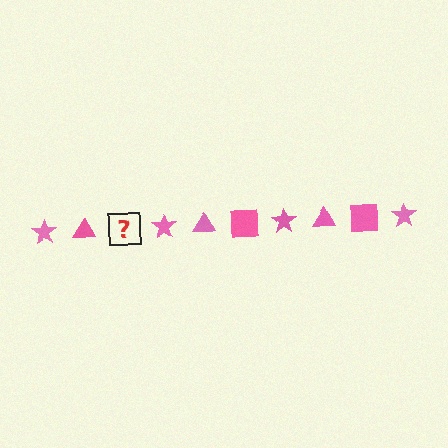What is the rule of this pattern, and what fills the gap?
The rule is that the pattern cycles through star, triangle, square shapes in pink. The gap should be filled with a pink square.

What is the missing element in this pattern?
The missing element is a pink square.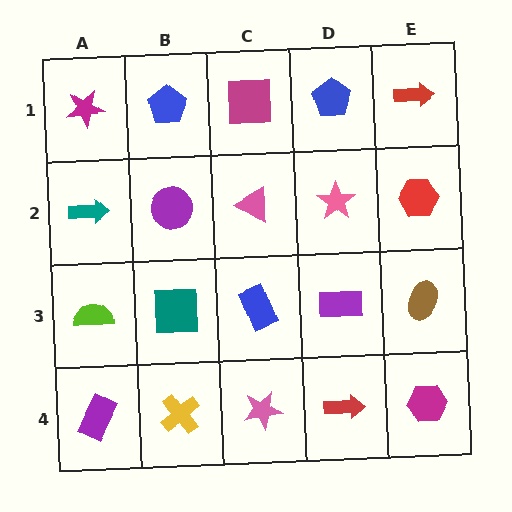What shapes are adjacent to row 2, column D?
A blue pentagon (row 1, column D), a purple rectangle (row 3, column D), a pink triangle (row 2, column C), a red hexagon (row 2, column E).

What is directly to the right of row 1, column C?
A blue pentagon.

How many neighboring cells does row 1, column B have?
3.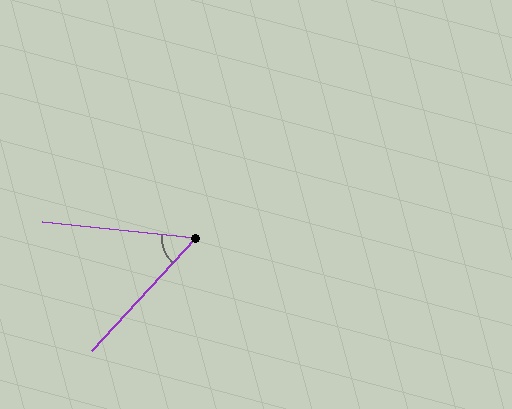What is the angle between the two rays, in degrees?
Approximately 54 degrees.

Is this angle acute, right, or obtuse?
It is acute.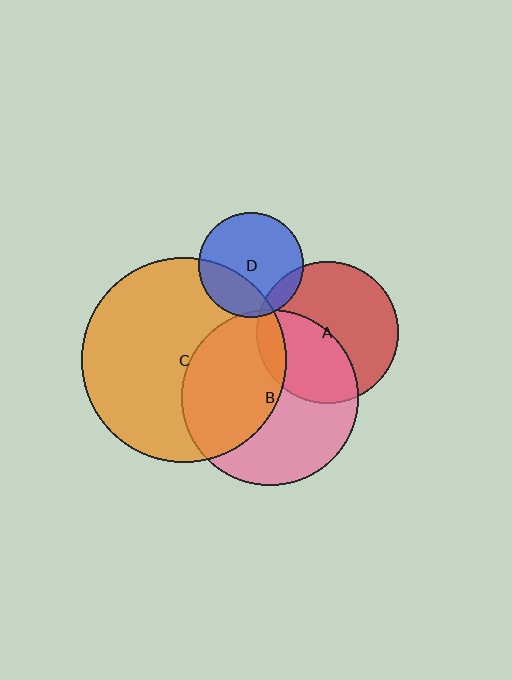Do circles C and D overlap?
Yes.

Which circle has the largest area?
Circle C (orange).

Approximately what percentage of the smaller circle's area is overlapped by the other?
Approximately 30%.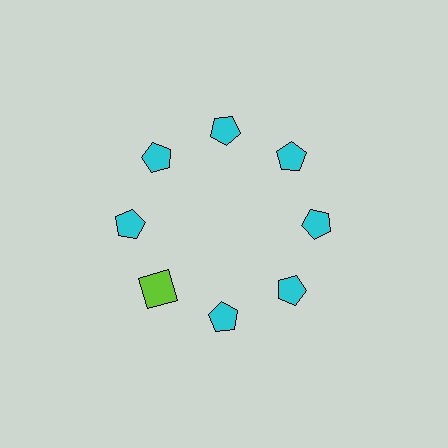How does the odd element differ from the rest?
It differs in both color (lime instead of cyan) and shape (square instead of pentagon).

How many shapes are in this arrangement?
There are 8 shapes arranged in a ring pattern.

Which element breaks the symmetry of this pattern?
The lime square at roughly the 8 o'clock position breaks the symmetry. All other shapes are cyan pentagons.